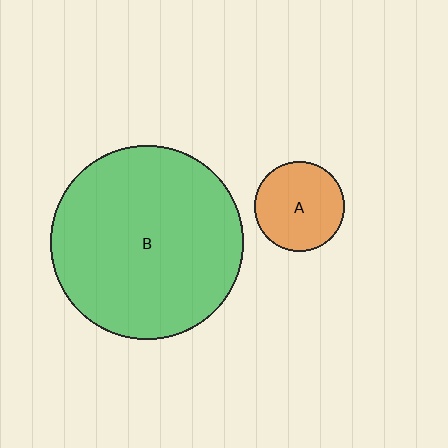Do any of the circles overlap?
No, none of the circles overlap.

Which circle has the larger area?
Circle B (green).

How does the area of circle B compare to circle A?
Approximately 4.6 times.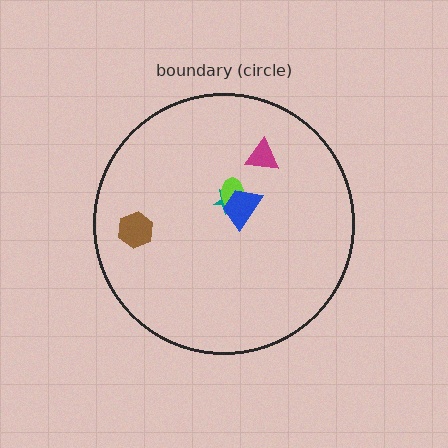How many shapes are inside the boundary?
5 inside, 0 outside.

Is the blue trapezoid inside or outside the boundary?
Inside.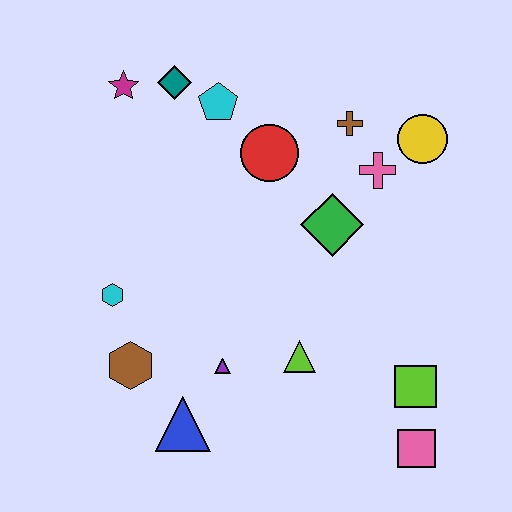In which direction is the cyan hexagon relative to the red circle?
The cyan hexagon is to the left of the red circle.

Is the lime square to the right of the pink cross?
Yes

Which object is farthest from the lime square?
The magenta star is farthest from the lime square.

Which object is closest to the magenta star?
The teal diamond is closest to the magenta star.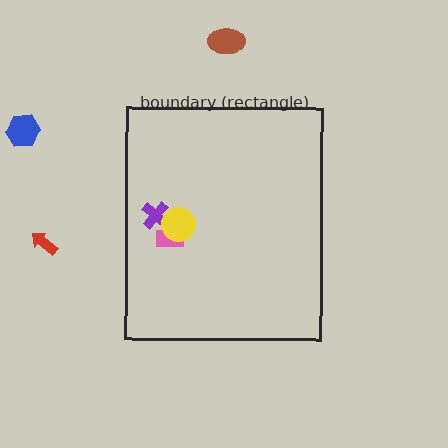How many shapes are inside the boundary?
3 inside, 3 outside.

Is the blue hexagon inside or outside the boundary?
Outside.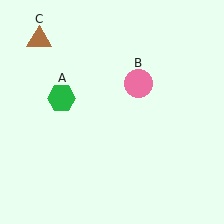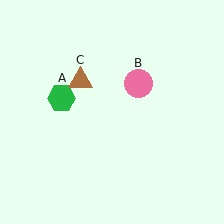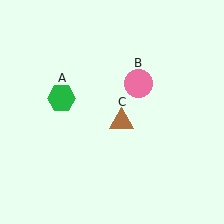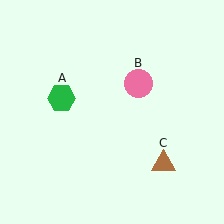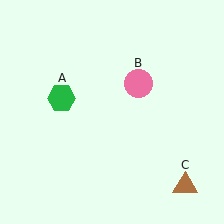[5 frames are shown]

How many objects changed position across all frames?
1 object changed position: brown triangle (object C).